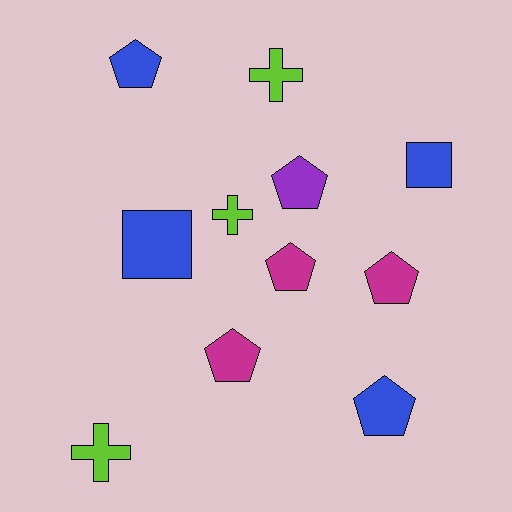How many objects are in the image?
There are 11 objects.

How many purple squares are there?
There are no purple squares.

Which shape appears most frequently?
Pentagon, with 6 objects.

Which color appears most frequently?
Blue, with 4 objects.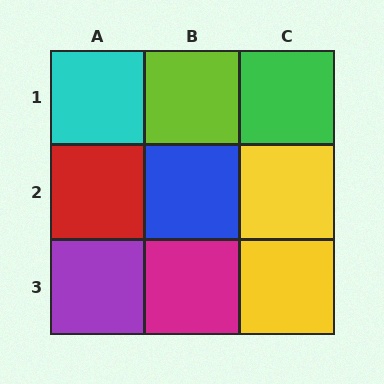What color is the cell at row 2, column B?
Blue.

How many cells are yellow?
2 cells are yellow.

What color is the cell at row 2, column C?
Yellow.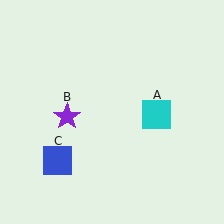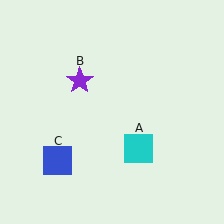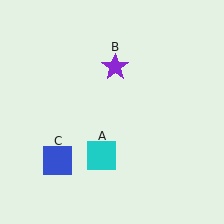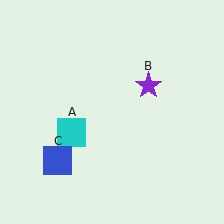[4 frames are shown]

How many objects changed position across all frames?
2 objects changed position: cyan square (object A), purple star (object B).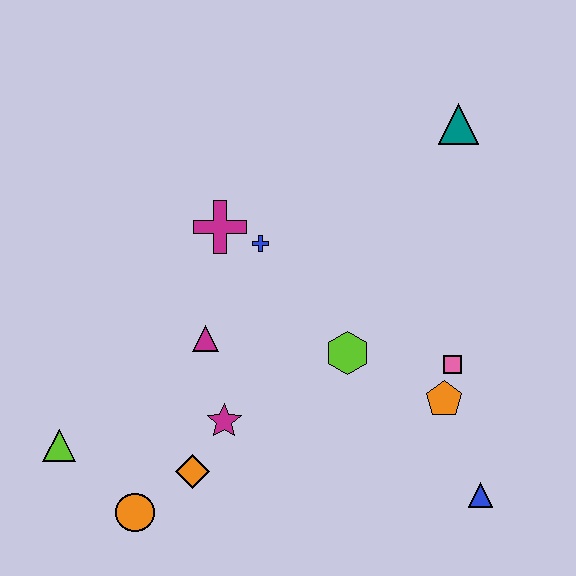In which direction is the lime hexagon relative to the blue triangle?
The lime hexagon is above the blue triangle.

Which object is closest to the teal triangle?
The blue cross is closest to the teal triangle.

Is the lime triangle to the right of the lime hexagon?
No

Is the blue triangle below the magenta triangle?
Yes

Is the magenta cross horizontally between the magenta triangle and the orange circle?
No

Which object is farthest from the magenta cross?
The blue triangle is farthest from the magenta cross.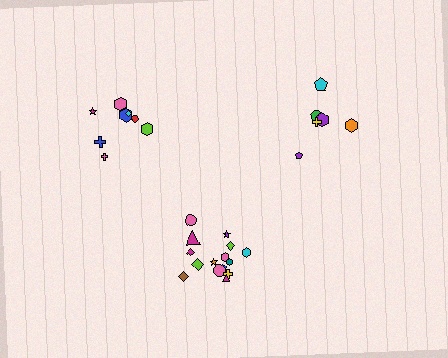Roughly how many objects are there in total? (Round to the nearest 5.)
Roughly 30 objects in total.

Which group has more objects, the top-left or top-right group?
The top-left group.